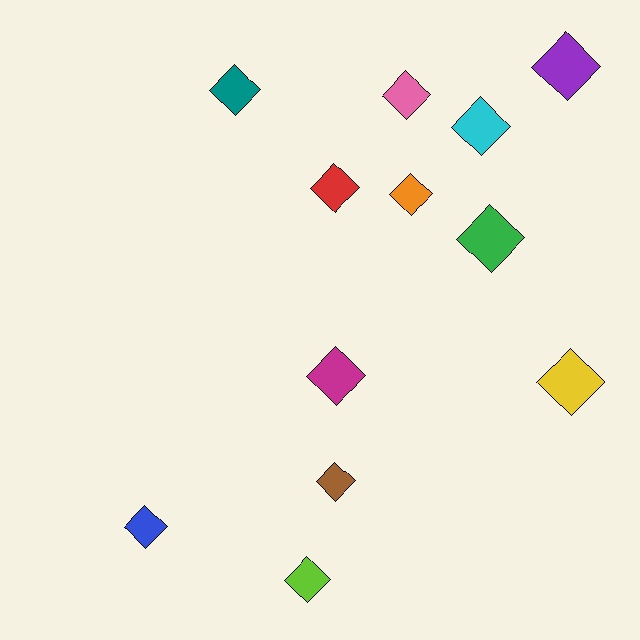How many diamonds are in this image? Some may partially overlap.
There are 12 diamonds.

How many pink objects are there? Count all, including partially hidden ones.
There is 1 pink object.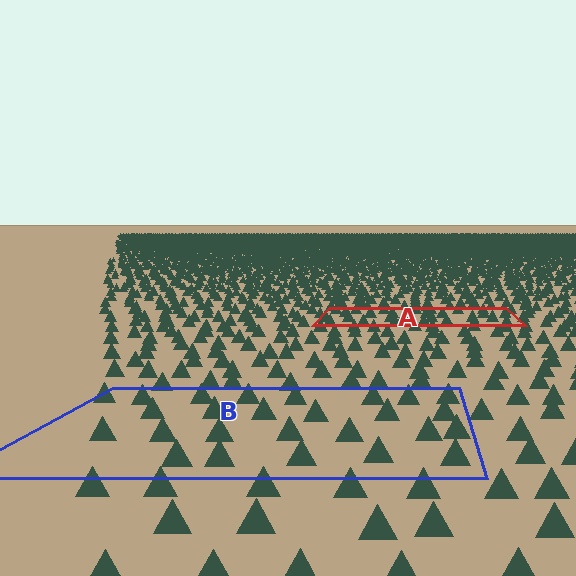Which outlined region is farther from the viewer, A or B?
Region A is farther from the viewer — the texture elements inside it appear smaller and more densely packed.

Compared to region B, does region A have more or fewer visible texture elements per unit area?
Region A has more texture elements per unit area — they are packed more densely because it is farther away.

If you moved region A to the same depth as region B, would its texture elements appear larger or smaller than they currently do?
They would appear larger. At a closer depth, the same texture elements are projected at a bigger on-screen size.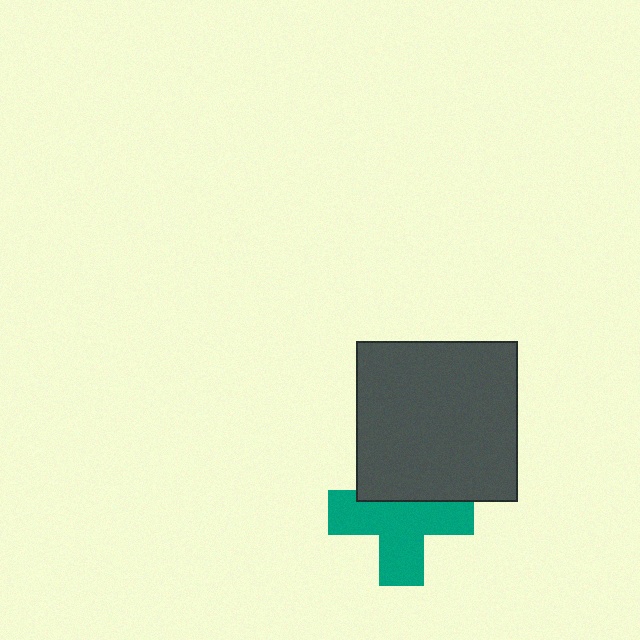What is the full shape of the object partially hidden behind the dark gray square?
The partially hidden object is a teal cross.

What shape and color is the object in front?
The object in front is a dark gray square.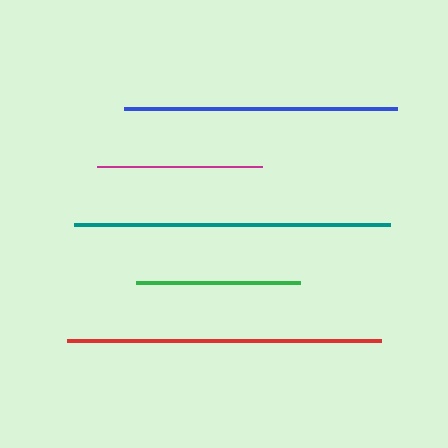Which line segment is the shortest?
The green line is the shortest at approximately 164 pixels.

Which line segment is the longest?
The teal line is the longest at approximately 316 pixels.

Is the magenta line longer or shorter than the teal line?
The teal line is longer than the magenta line.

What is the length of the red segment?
The red segment is approximately 314 pixels long.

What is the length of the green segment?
The green segment is approximately 164 pixels long.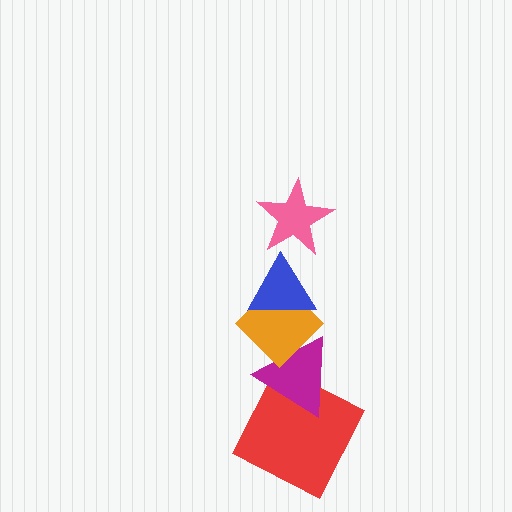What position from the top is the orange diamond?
The orange diamond is 3rd from the top.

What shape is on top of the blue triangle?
The pink star is on top of the blue triangle.